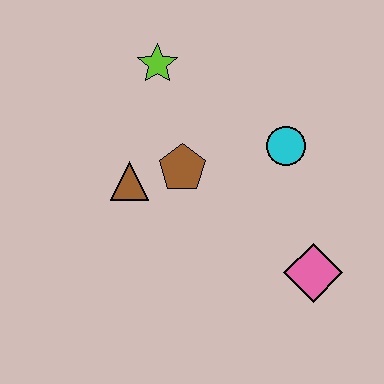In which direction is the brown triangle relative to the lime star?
The brown triangle is below the lime star.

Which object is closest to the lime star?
The brown pentagon is closest to the lime star.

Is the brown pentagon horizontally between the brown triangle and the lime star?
No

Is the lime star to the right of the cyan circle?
No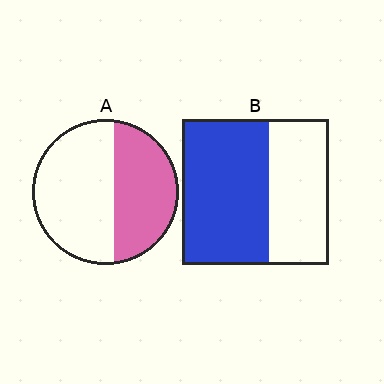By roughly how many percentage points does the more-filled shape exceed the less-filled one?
By roughly 15 percentage points (B over A).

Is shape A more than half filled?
No.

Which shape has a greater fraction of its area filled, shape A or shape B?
Shape B.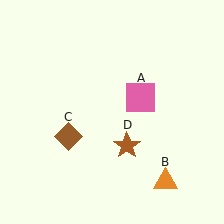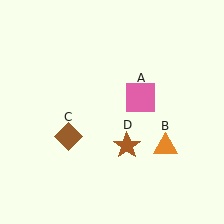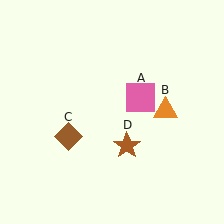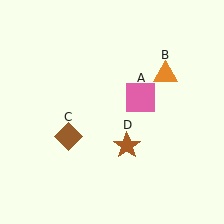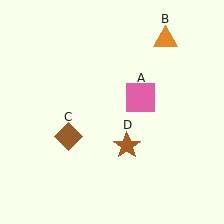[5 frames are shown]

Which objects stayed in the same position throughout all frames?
Pink square (object A) and brown diamond (object C) and brown star (object D) remained stationary.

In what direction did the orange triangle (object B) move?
The orange triangle (object B) moved up.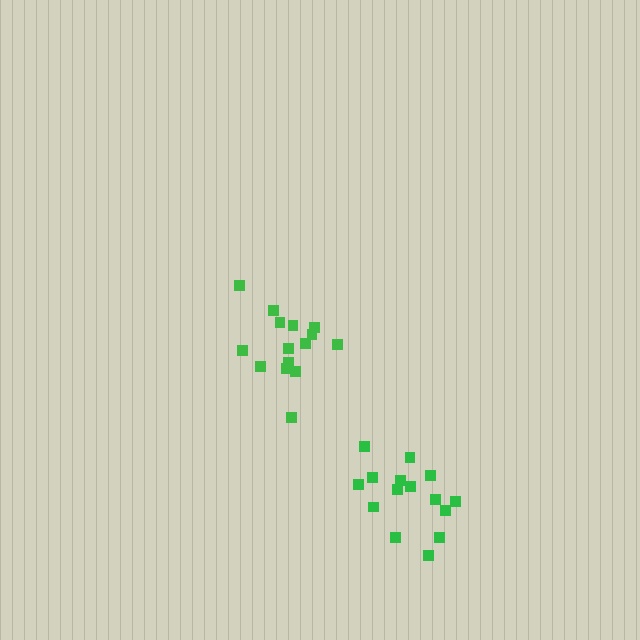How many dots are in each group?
Group 1: 15 dots, Group 2: 15 dots (30 total).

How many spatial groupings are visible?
There are 2 spatial groupings.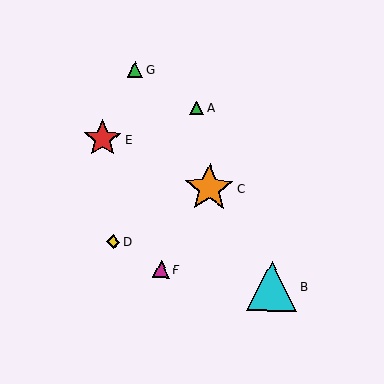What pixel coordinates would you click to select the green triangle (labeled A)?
Click at (196, 108) to select the green triangle A.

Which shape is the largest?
The cyan triangle (labeled B) is the largest.